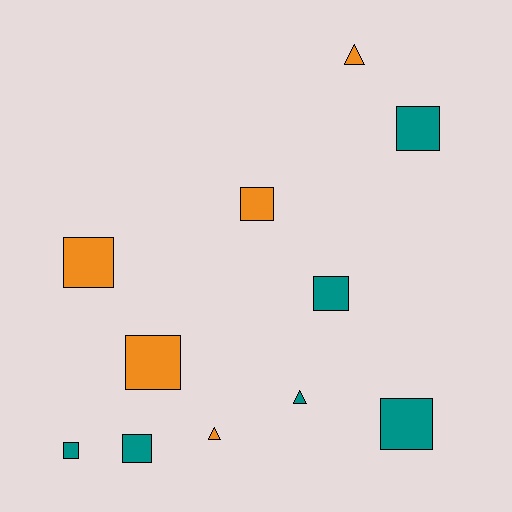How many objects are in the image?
There are 11 objects.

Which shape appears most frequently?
Square, with 8 objects.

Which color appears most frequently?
Teal, with 6 objects.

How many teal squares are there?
There are 5 teal squares.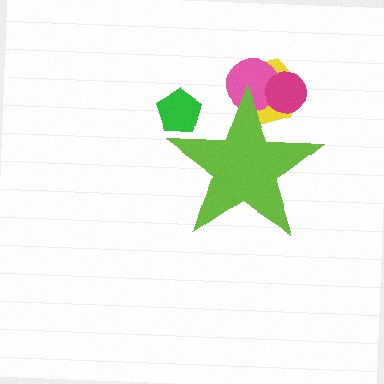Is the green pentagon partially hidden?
Yes, the green pentagon is partially hidden behind the lime star.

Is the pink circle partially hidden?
Yes, the pink circle is partially hidden behind the lime star.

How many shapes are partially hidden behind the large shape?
4 shapes are partially hidden.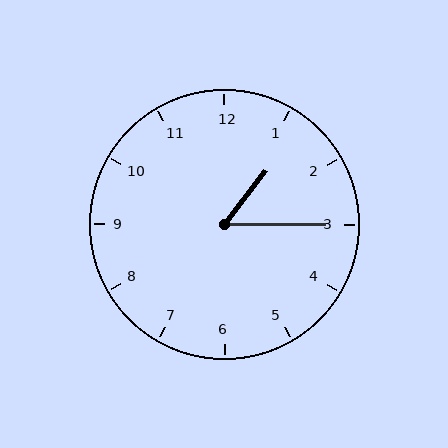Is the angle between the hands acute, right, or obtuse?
It is acute.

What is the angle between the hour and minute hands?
Approximately 52 degrees.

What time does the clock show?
1:15.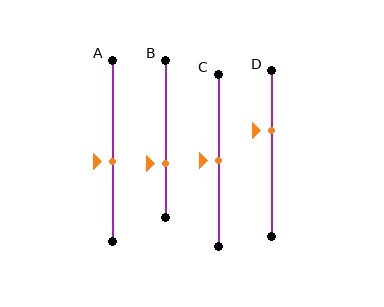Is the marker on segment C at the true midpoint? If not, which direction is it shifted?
Yes, the marker on segment C is at the true midpoint.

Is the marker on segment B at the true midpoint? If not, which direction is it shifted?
No, the marker on segment B is shifted downward by about 16% of the segment length.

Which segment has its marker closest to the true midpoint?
Segment C has its marker closest to the true midpoint.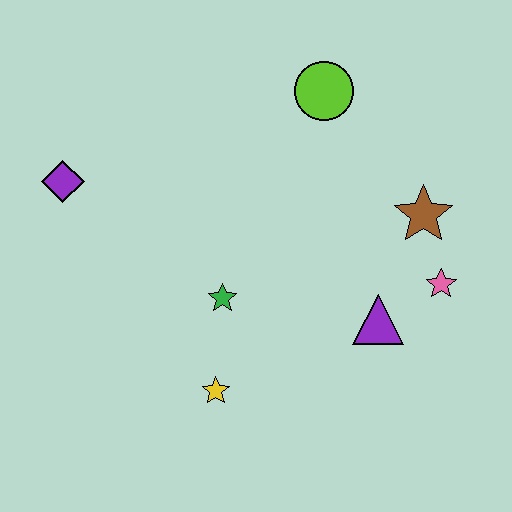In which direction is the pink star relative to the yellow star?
The pink star is to the right of the yellow star.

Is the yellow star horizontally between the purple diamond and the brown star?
Yes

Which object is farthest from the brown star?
The purple diamond is farthest from the brown star.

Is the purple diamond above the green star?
Yes